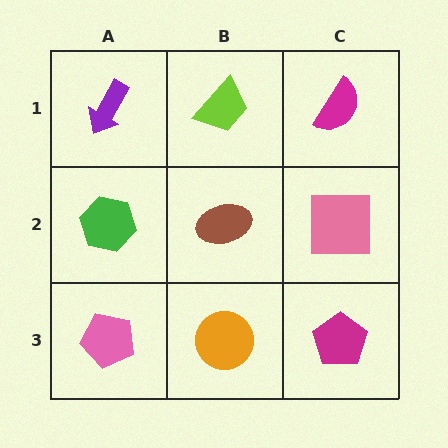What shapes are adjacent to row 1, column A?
A green hexagon (row 2, column A), a lime trapezoid (row 1, column B).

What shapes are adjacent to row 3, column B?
A brown ellipse (row 2, column B), a pink pentagon (row 3, column A), a magenta pentagon (row 3, column C).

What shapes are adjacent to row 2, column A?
A purple arrow (row 1, column A), a pink pentagon (row 3, column A), a brown ellipse (row 2, column B).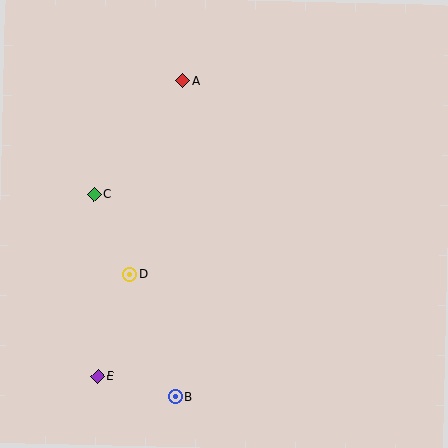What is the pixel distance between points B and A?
The distance between B and A is 316 pixels.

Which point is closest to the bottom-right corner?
Point B is closest to the bottom-right corner.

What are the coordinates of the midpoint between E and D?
The midpoint between E and D is at (114, 325).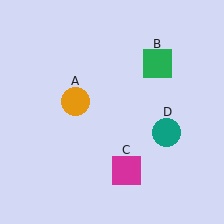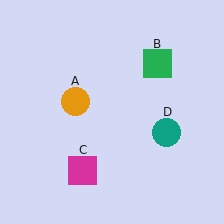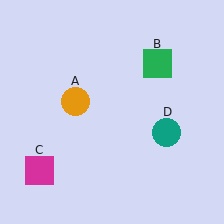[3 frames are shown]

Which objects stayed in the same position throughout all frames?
Orange circle (object A) and green square (object B) and teal circle (object D) remained stationary.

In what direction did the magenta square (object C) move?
The magenta square (object C) moved left.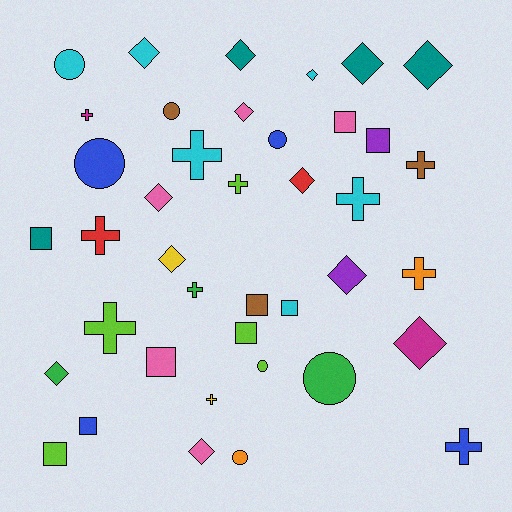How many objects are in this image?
There are 40 objects.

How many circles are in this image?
There are 7 circles.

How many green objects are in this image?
There are 3 green objects.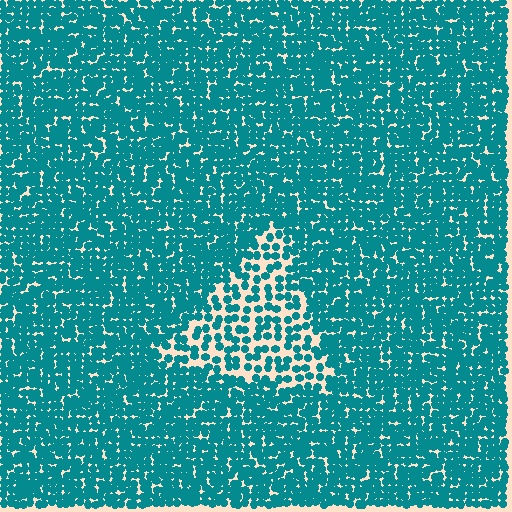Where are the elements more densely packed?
The elements are more densely packed outside the triangle boundary.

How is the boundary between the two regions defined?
The boundary is defined by a change in element density (approximately 2.1x ratio). All elements are the same color, size, and shape.